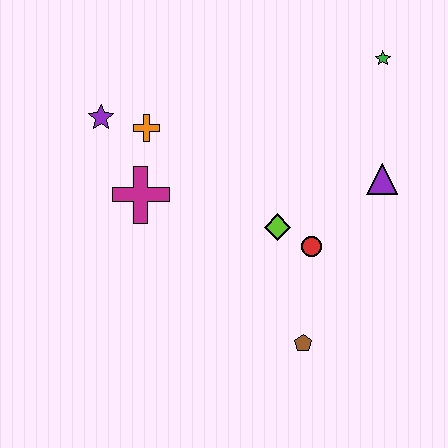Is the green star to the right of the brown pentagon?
Yes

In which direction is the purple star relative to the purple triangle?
The purple star is to the left of the purple triangle.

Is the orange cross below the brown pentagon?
No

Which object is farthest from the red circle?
The purple star is farthest from the red circle.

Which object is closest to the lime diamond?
The red circle is closest to the lime diamond.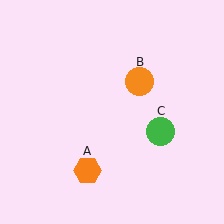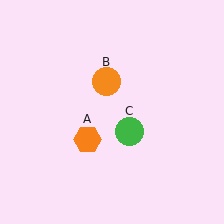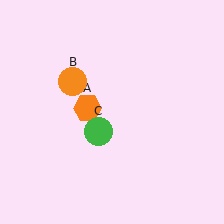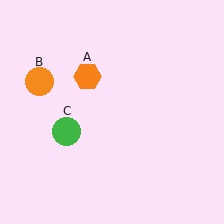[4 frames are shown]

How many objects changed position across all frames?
3 objects changed position: orange hexagon (object A), orange circle (object B), green circle (object C).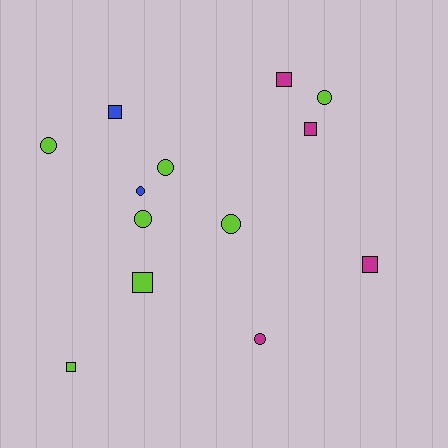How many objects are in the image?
There are 13 objects.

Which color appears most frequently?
Lime, with 7 objects.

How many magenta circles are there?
There is 1 magenta circle.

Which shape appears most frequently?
Circle, with 7 objects.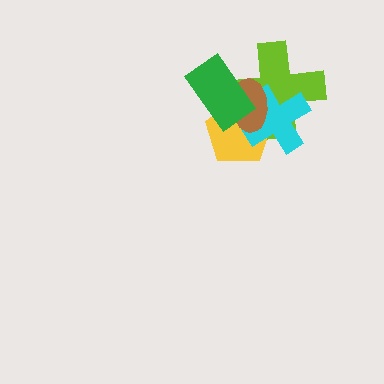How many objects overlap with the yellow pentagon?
4 objects overlap with the yellow pentagon.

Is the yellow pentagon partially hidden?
Yes, it is partially covered by another shape.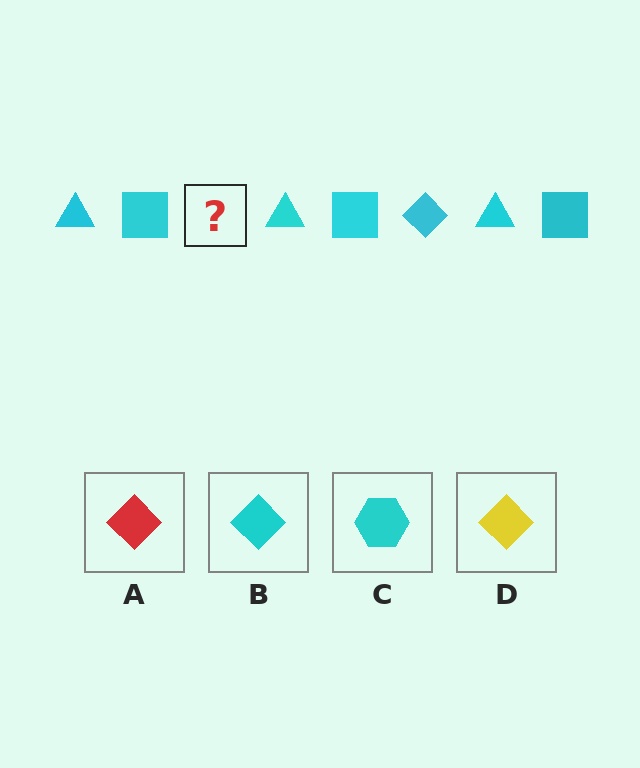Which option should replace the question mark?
Option B.